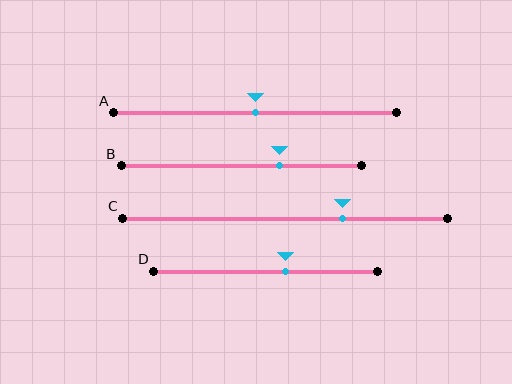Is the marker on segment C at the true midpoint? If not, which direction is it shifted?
No, the marker on segment C is shifted to the right by about 18% of the segment length.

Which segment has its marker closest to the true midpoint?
Segment A has its marker closest to the true midpoint.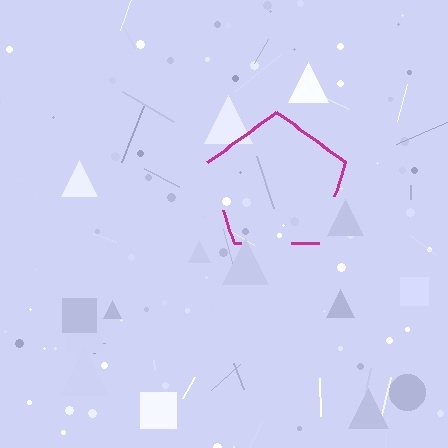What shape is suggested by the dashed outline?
The dashed outline suggests a pentagon.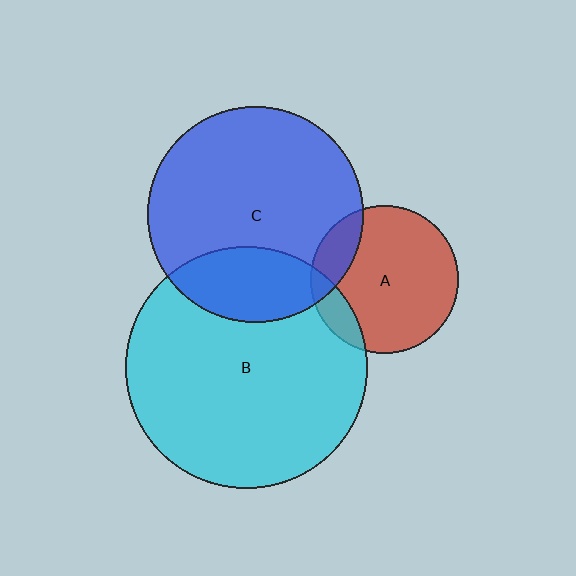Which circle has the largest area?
Circle B (cyan).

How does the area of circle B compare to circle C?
Approximately 1.3 times.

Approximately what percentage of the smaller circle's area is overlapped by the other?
Approximately 15%.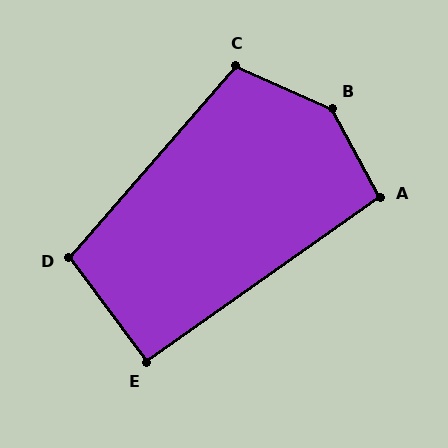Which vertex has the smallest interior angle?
E, at approximately 91 degrees.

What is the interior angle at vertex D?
Approximately 103 degrees (obtuse).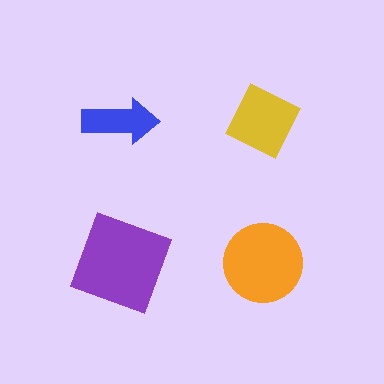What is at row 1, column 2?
A yellow diamond.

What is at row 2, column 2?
An orange circle.